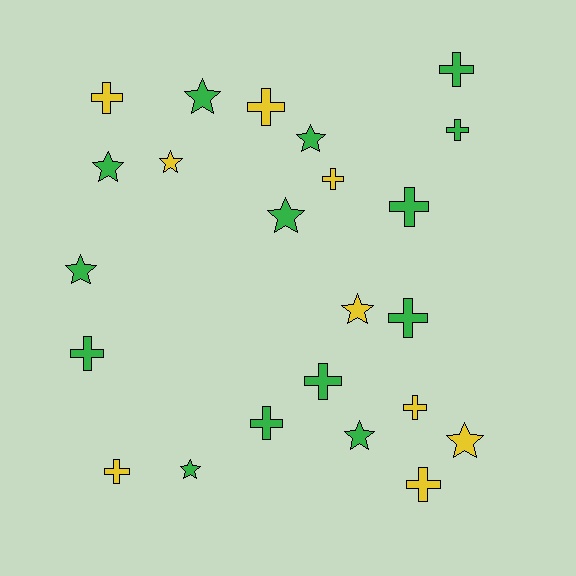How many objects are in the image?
There are 23 objects.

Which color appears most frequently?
Green, with 14 objects.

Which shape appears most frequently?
Cross, with 13 objects.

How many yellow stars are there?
There are 3 yellow stars.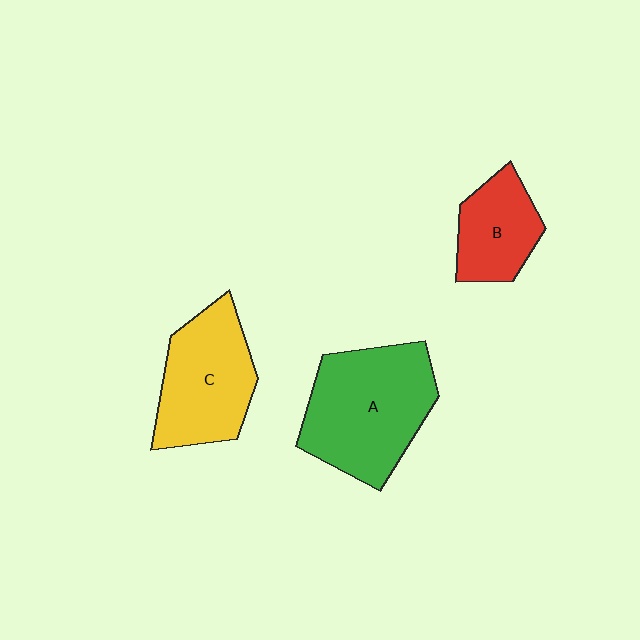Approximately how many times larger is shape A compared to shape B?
Approximately 1.9 times.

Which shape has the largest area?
Shape A (green).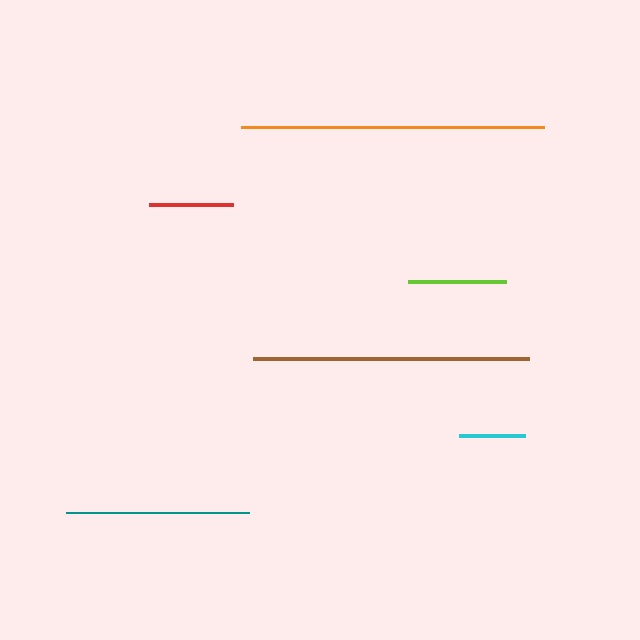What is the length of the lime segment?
The lime segment is approximately 98 pixels long.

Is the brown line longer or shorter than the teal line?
The brown line is longer than the teal line.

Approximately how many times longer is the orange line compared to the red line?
The orange line is approximately 3.6 times the length of the red line.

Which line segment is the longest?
The orange line is the longest at approximately 302 pixels.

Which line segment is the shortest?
The cyan line is the shortest at approximately 66 pixels.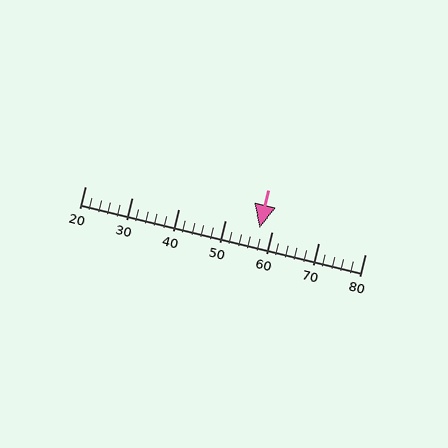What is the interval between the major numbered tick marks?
The major tick marks are spaced 10 units apart.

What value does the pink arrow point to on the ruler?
The pink arrow points to approximately 57.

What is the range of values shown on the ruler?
The ruler shows values from 20 to 80.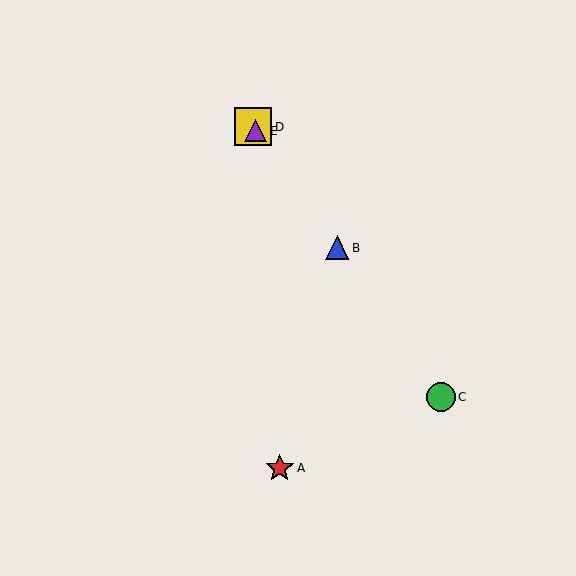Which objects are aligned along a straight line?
Objects B, C, D, E are aligned along a straight line.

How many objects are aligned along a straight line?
4 objects (B, C, D, E) are aligned along a straight line.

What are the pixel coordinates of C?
Object C is at (441, 397).